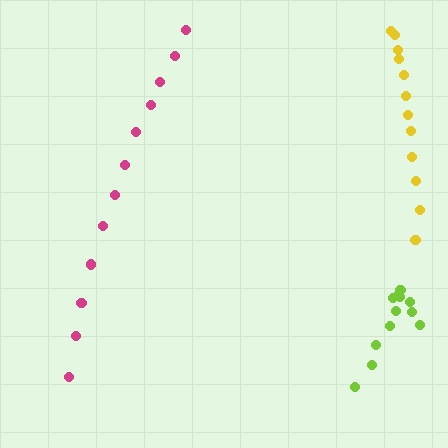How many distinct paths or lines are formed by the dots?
There are 3 distinct paths.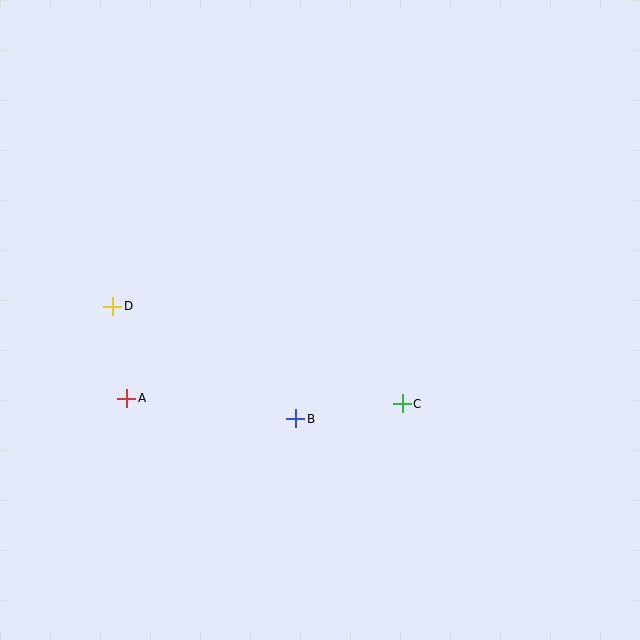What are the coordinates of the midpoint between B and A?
The midpoint between B and A is at (211, 408).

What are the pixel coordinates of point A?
Point A is at (127, 398).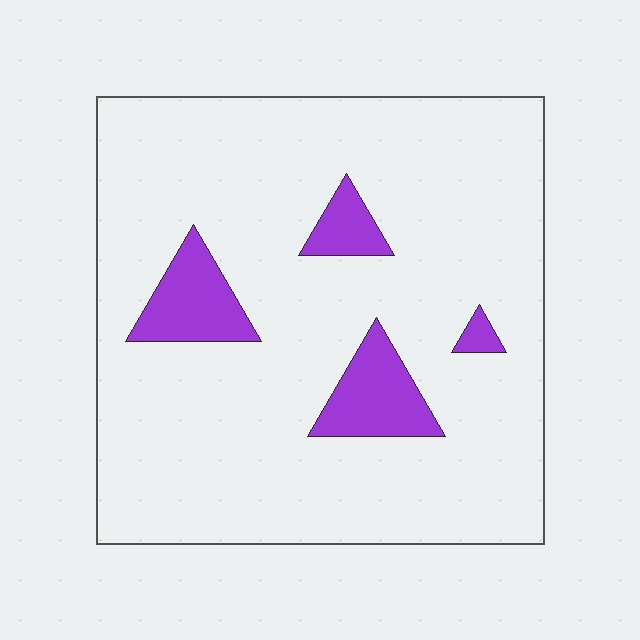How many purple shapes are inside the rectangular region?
4.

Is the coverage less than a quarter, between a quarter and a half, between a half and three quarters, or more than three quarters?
Less than a quarter.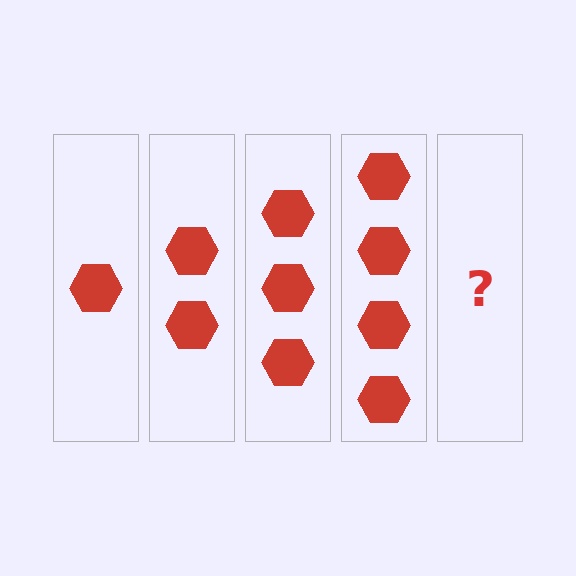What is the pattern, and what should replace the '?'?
The pattern is that each step adds one more hexagon. The '?' should be 5 hexagons.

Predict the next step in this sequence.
The next step is 5 hexagons.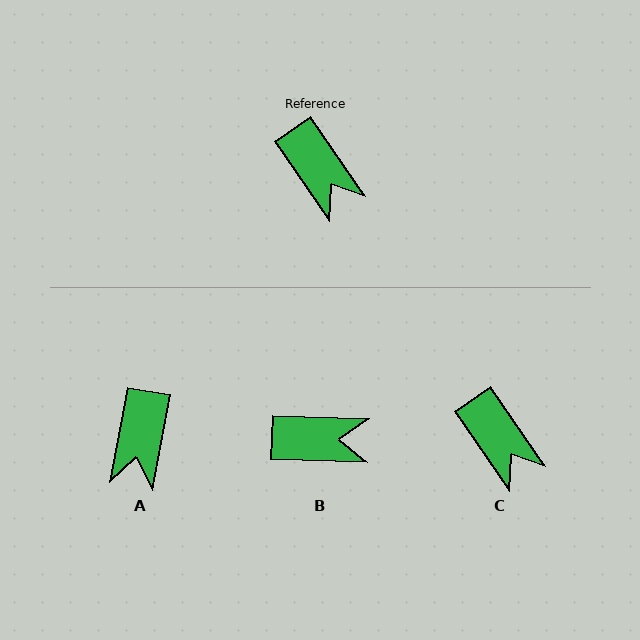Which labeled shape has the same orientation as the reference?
C.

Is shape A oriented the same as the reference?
No, it is off by about 45 degrees.